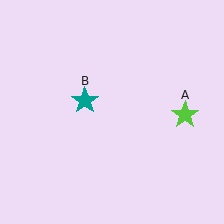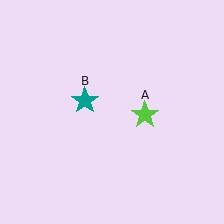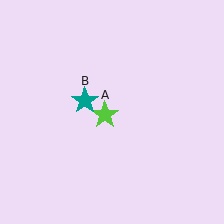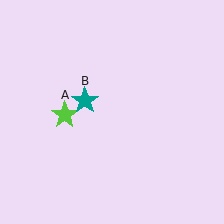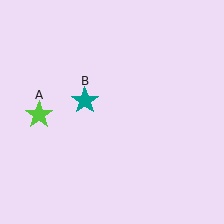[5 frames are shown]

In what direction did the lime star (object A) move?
The lime star (object A) moved left.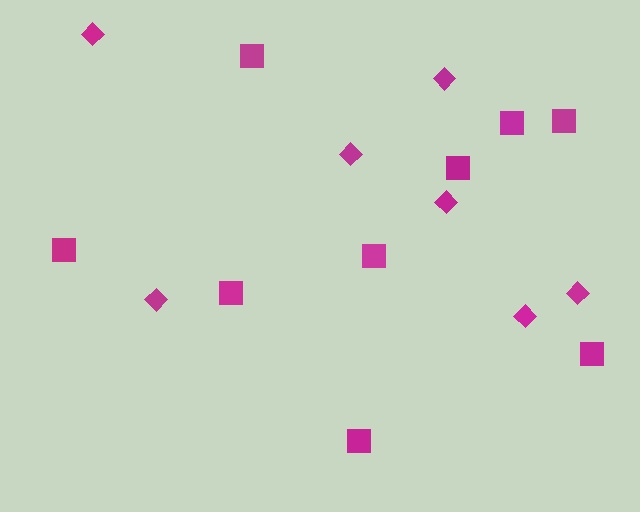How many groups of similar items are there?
There are 2 groups: one group of squares (9) and one group of diamonds (7).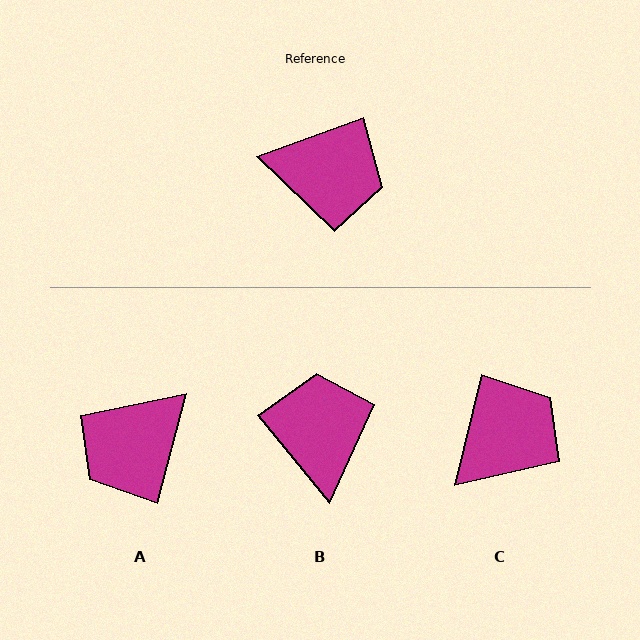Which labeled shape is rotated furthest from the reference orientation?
A, about 124 degrees away.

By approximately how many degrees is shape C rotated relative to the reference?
Approximately 57 degrees counter-clockwise.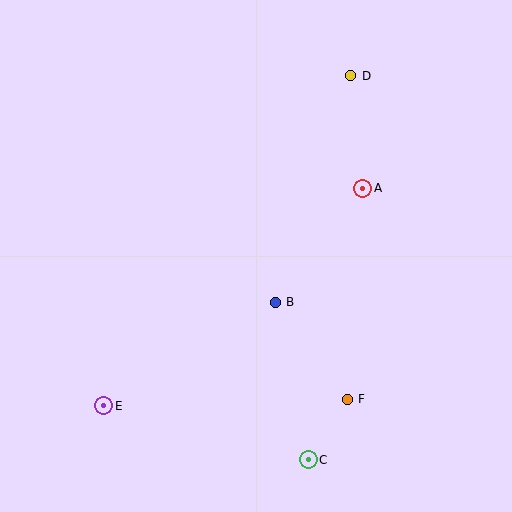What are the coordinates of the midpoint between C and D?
The midpoint between C and D is at (329, 268).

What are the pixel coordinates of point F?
Point F is at (347, 399).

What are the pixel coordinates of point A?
Point A is at (363, 188).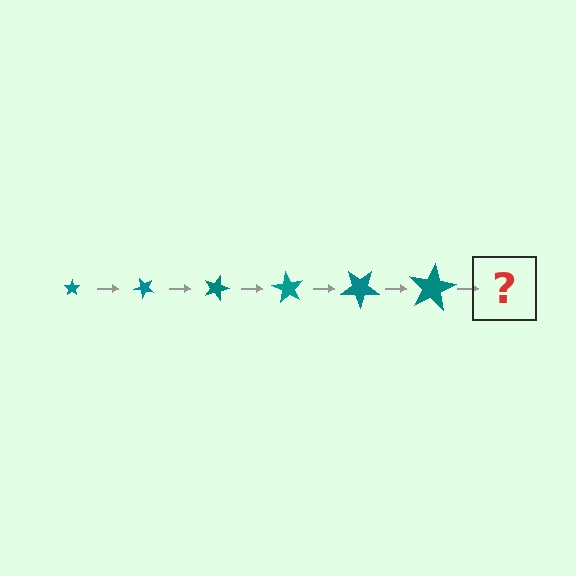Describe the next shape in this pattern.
It should be a star, larger than the previous one and rotated 270 degrees from the start.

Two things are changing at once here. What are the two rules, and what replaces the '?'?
The two rules are that the star grows larger each step and it rotates 45 degrees each step. The '?' should be a star, larger than the previous one and rotated 270 degrees from the start.